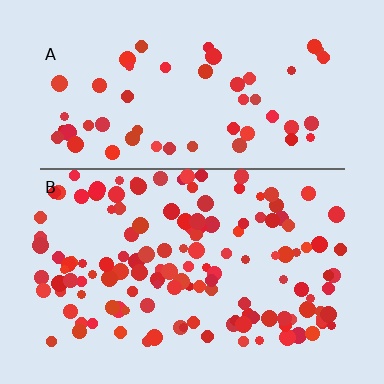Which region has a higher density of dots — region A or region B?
B (the bottom).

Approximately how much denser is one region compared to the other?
Approximately 2.5× — region B over region A.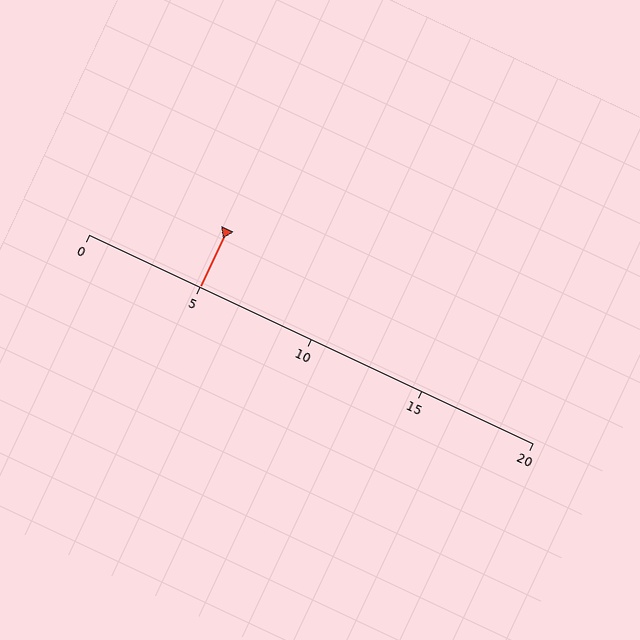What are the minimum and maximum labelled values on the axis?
The axis runs from 0 to 20.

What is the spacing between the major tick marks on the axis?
The major ticks are spaced 5 apart.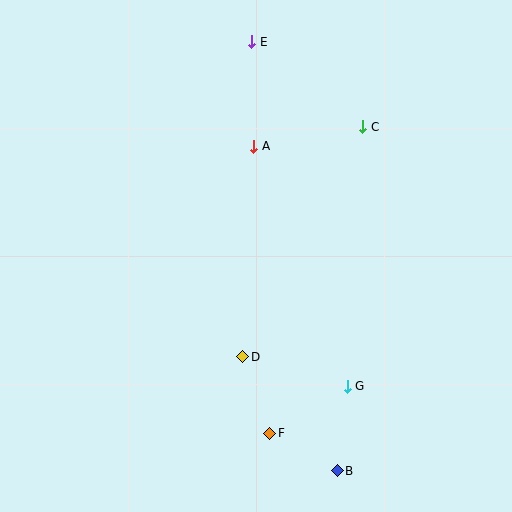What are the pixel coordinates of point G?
Point G is at (347, 386).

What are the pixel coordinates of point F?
Point F is at (270, 433).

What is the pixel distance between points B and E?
The distance between B and E is 437 pixels.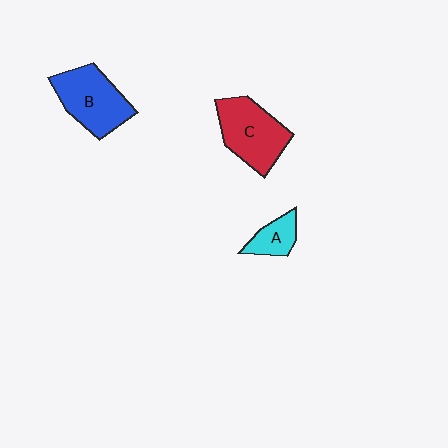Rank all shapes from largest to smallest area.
From largest to smallest: C (red), B (blue), A (cyan).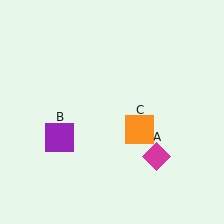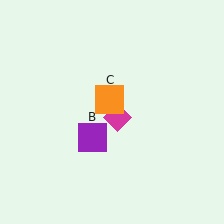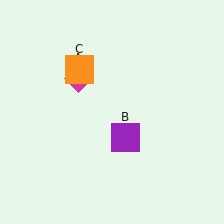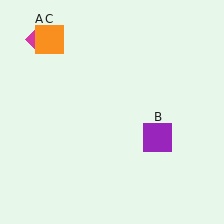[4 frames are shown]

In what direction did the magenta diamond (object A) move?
The magenta diamond (object A) moved up and to the left.